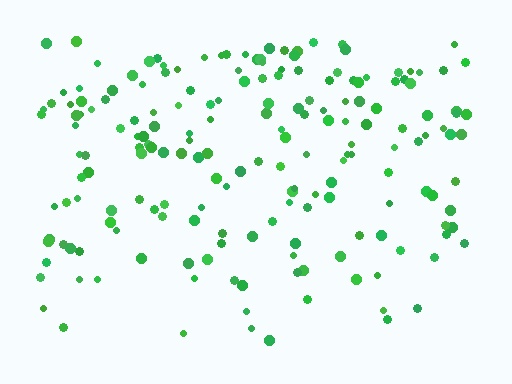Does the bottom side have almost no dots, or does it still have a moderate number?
Still a moderate number, just noticeably fewer than the top.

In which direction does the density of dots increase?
From bottom to top, with the top side densest.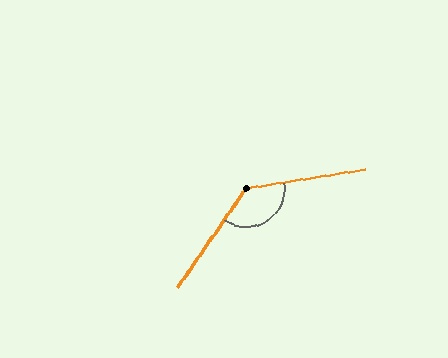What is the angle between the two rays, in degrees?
Approximately 134 degrees.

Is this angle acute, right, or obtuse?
It is obtuse.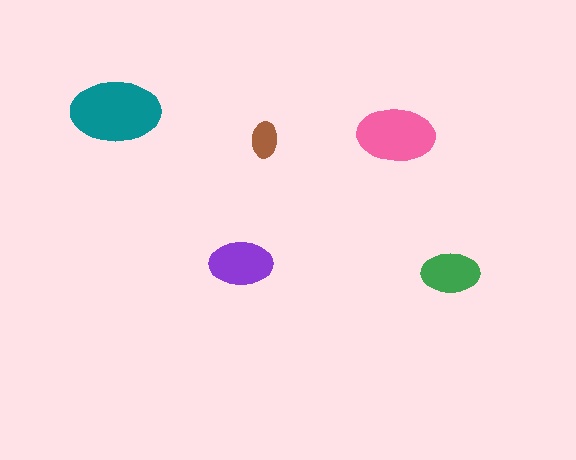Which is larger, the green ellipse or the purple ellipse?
The purple one.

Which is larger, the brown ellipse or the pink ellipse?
The pink one.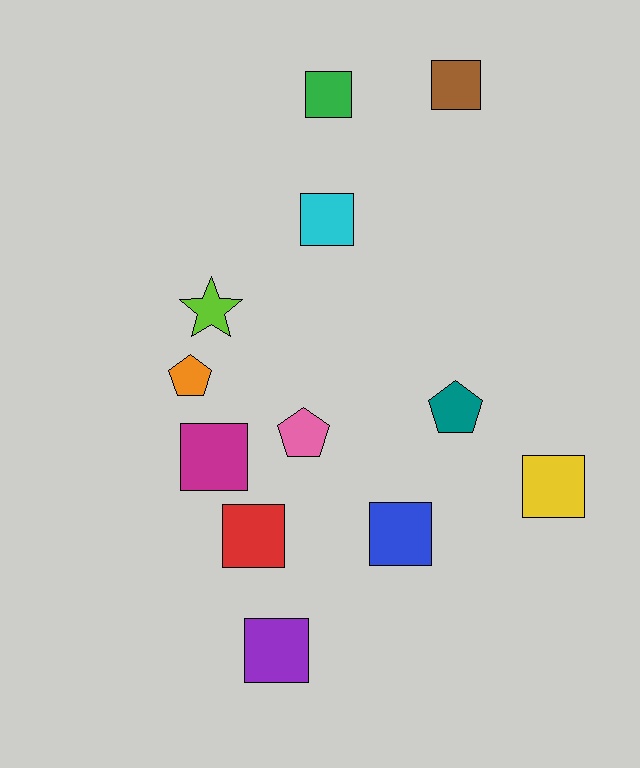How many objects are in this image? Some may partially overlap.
There are 12 objects.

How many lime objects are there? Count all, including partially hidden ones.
There is 1 lime object.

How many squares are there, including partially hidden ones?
There are 8 squares.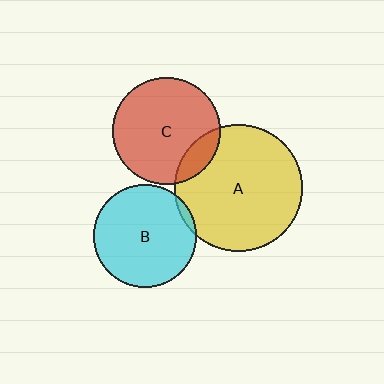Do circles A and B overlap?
Yes.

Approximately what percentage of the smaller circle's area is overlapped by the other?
Approximately 5%.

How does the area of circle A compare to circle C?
Approximately 1.4 times.